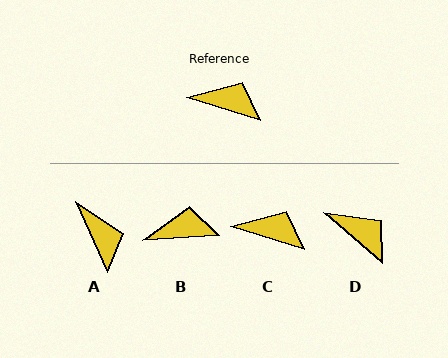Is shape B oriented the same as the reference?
No, it is off by about 21 degrees.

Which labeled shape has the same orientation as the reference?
C.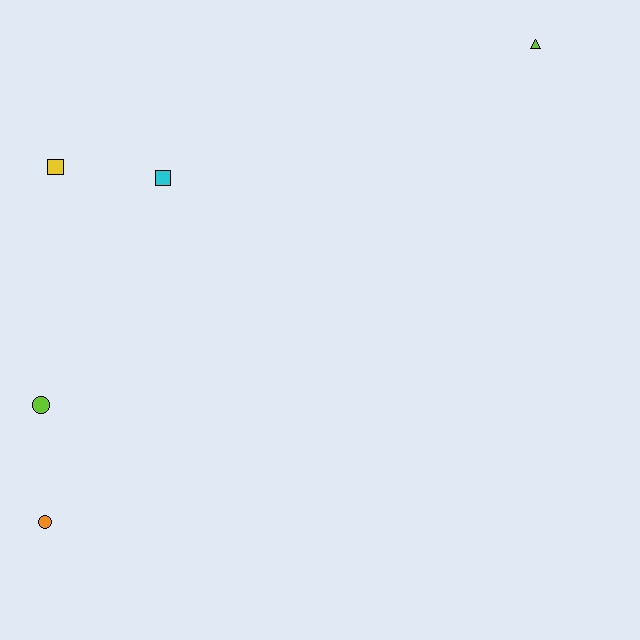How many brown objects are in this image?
There are no brown objects.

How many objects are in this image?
There are 5 objects.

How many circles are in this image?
There are 2 circles.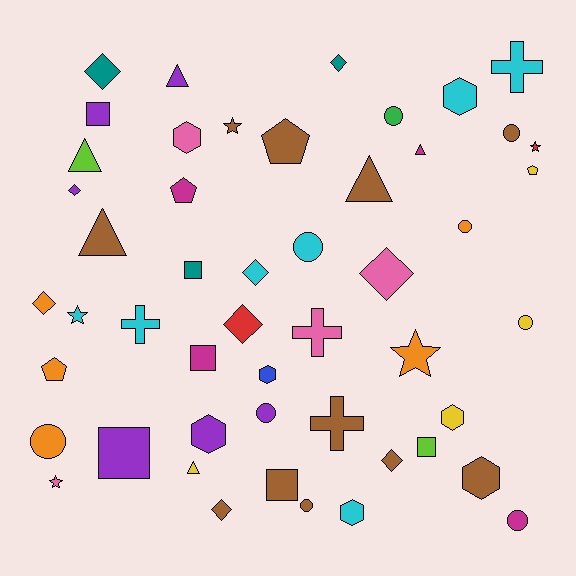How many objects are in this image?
There are 50 objects.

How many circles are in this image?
There are 9 circles.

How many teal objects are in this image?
There are 3 teal objects.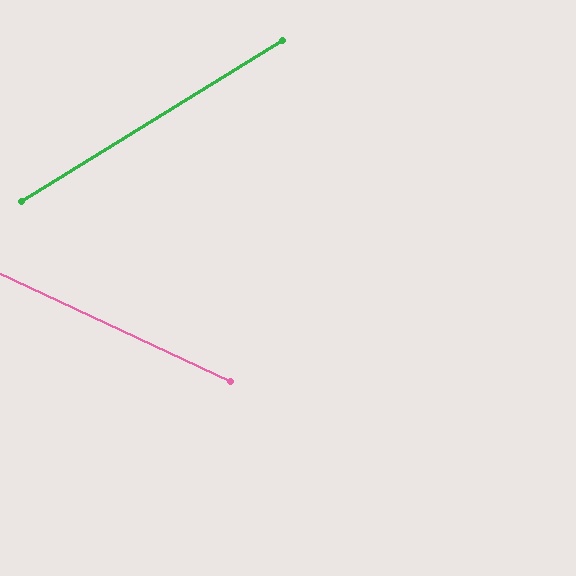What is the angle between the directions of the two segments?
Approximately 57 degrees.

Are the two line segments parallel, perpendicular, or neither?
Neither parallel nor perpendicular — they differ by about 57°.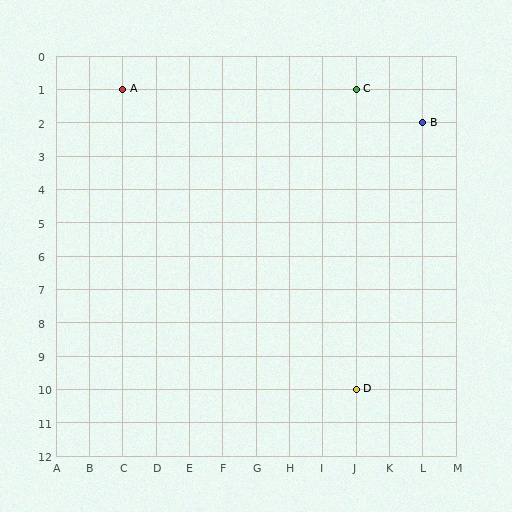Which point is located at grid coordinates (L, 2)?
Point B is at (L, 2).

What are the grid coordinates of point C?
Point C is at grid coordinates (J, 1).